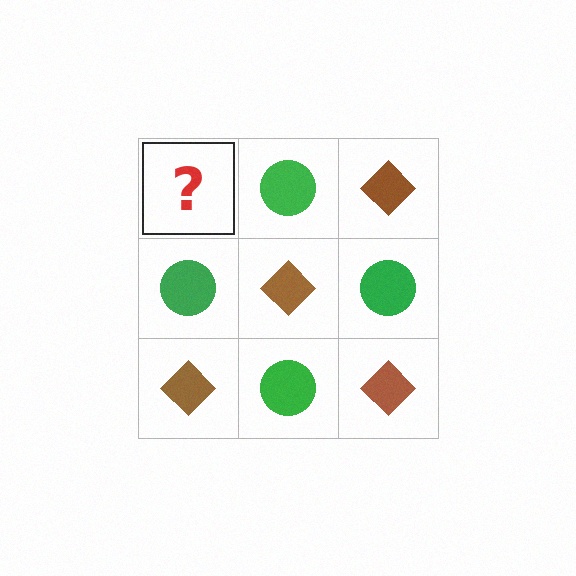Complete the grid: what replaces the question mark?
The question mark should be replaced with a brown diamond.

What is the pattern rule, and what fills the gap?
The rule is that it alternates brown diamond and green circle in a checkerboard pattern. The gap should be filled with a brown diamond.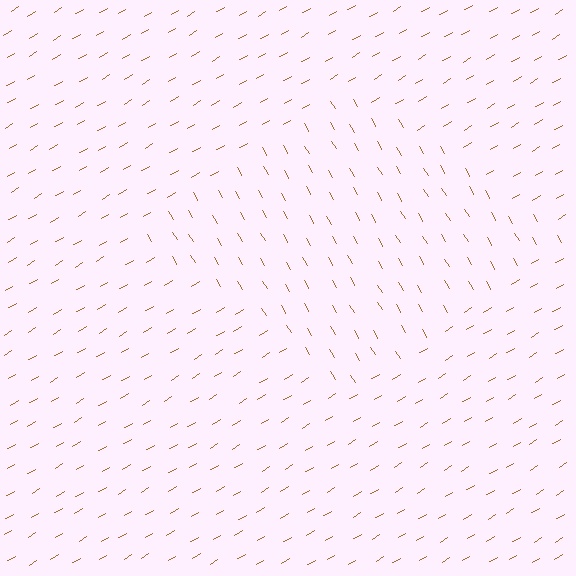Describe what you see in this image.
The image is filled with small brown line segments. A diamond region in the image has lines oriented differently from the surrounding lines, creating a visible texture boundary.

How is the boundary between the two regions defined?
The boundary is defined purely by a change in line orientation (approximately 90 degrees difference). All lines are the same color and thickness.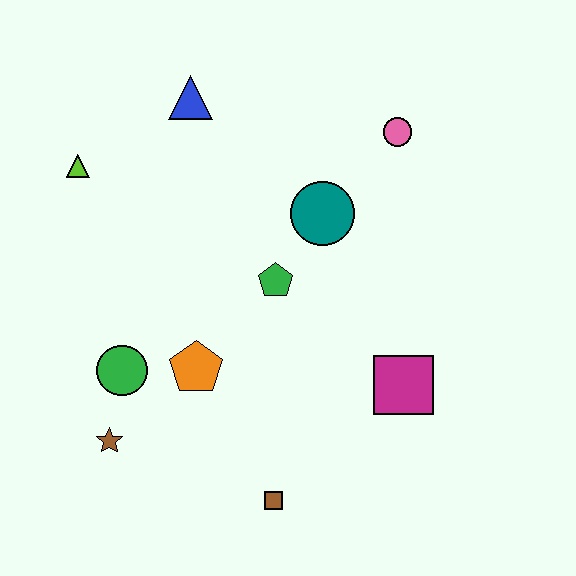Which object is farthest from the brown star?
The pink circle is farthest from the brown star.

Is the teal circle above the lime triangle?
No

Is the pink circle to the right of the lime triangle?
Yes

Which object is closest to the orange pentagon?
The green circle is closest to the orange pentagon.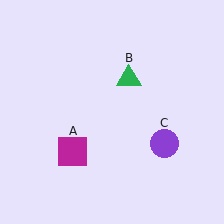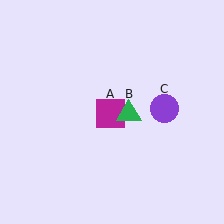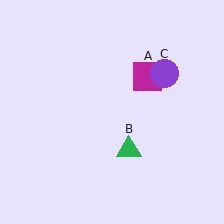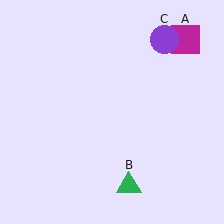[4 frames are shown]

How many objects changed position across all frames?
3 objects changed position: magenta square (object A), green triangle (object B), purple circle (object C).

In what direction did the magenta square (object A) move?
The magenta square (object A) moved up and to the right.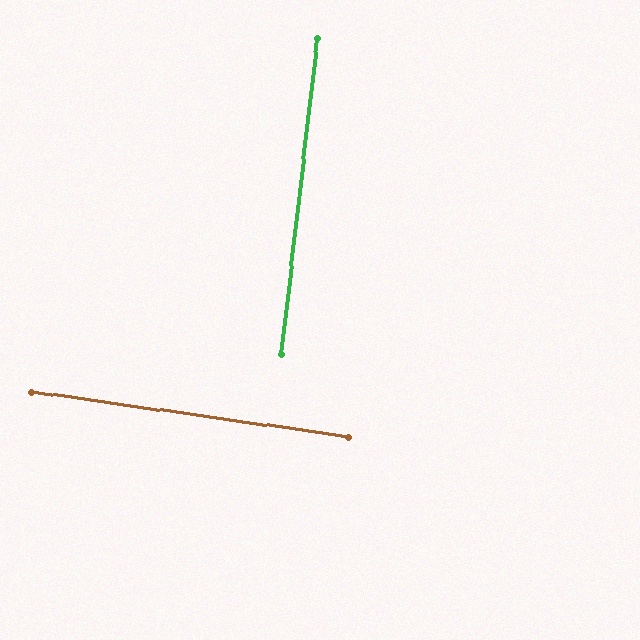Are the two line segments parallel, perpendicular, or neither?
Perpendicular — they meet at approximately 88°.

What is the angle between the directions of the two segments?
Approximately 88 degrees.